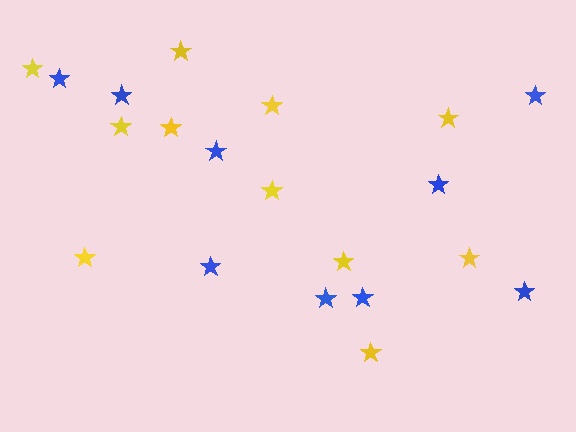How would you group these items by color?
There are 2 groups: one group of blue stars (9) and one group of yellow stars (11).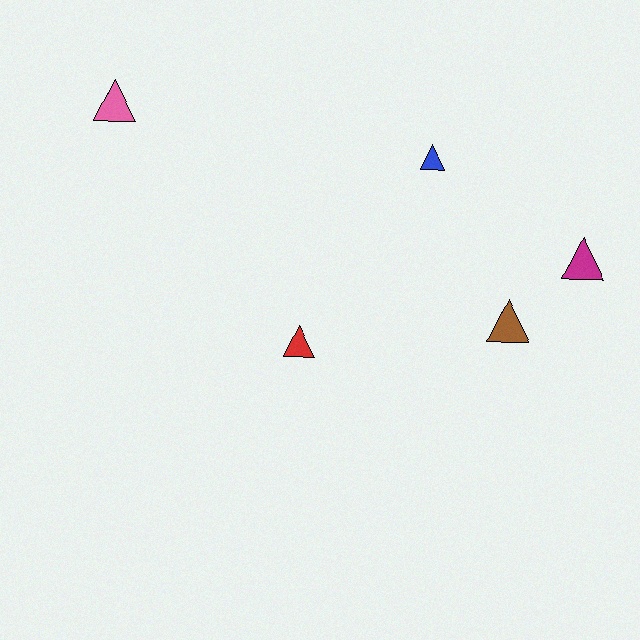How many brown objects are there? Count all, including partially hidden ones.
There is 1 brown object.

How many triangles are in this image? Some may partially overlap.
There are 5 triangles.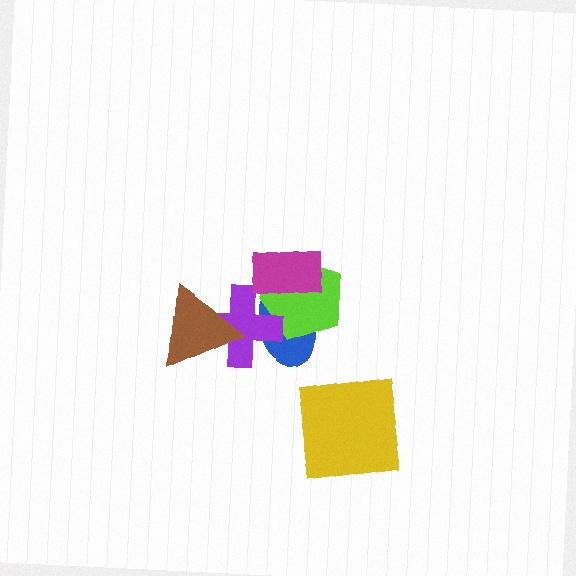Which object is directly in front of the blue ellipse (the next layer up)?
The lime pentagon is directly in front of the blue ellipse.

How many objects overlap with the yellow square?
0 objects overlap with the yellow square.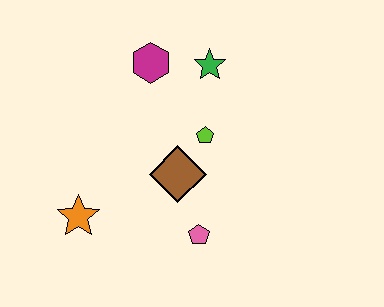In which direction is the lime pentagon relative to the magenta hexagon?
The lime pentagon is below the magenta hexagon.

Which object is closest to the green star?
The magenta hexagon is closest to the green star.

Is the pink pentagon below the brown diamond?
Yes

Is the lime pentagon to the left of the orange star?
No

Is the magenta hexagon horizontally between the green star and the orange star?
Yes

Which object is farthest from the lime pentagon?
The orange star is farthest from the lime pentagon.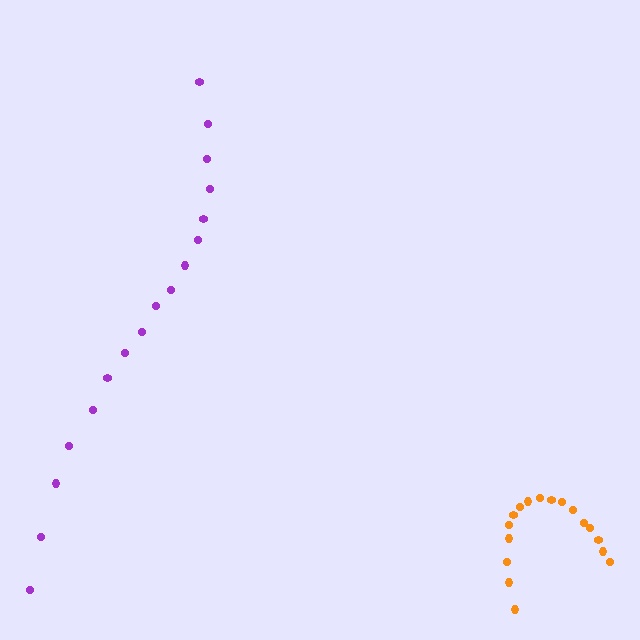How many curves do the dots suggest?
There are 2 distinct paths.